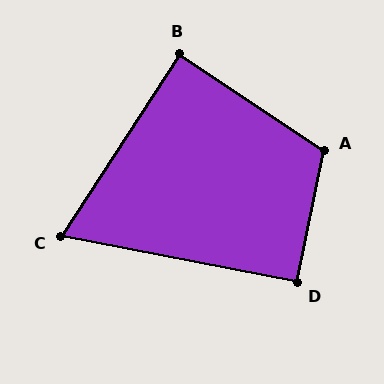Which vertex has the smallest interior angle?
C, at approximately 68 degrees.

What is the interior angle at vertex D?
Approximately 91 degrees (approximately right).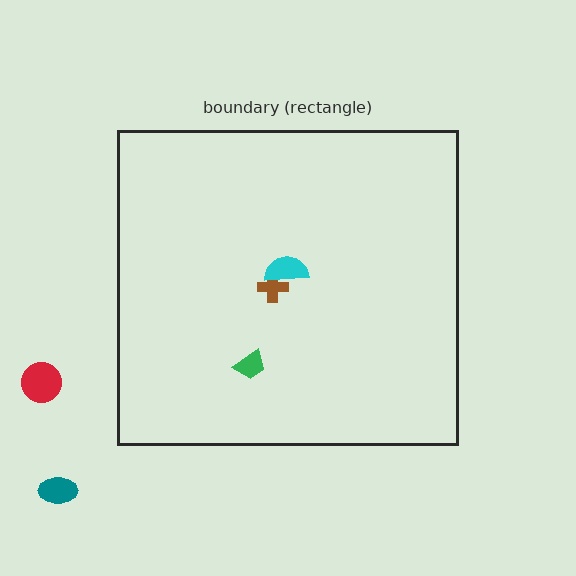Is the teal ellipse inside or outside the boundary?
Outside.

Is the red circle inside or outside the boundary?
Outside.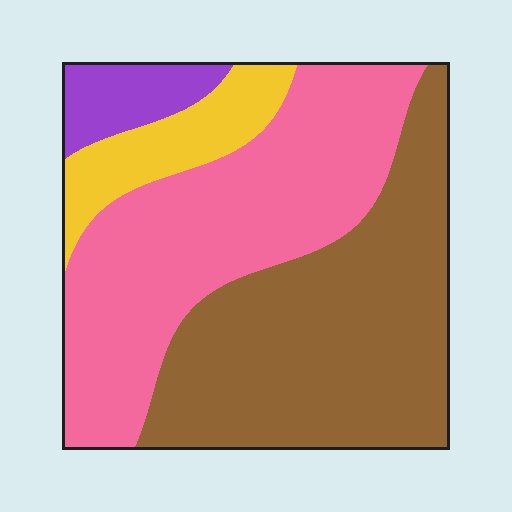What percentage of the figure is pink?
Pink takes up about two fifths (2/5) of the figure.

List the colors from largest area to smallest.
From largest to smallest: brown, pink, yellow, purple.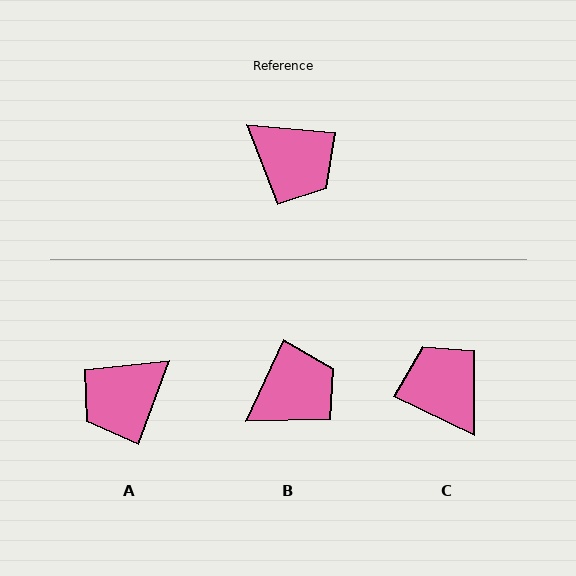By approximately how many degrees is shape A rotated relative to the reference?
Approximately 105 degrees clockwise.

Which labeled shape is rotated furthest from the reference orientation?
C, about 159 degrees away.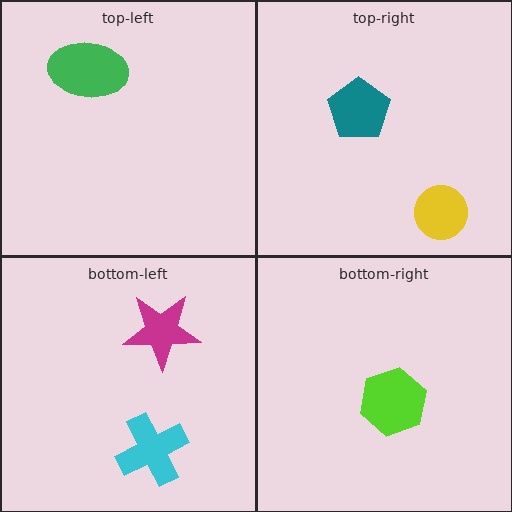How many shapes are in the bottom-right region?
1.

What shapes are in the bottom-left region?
The magenta star, the cyan cross.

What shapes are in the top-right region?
The yellow circle, the teal pentagon.